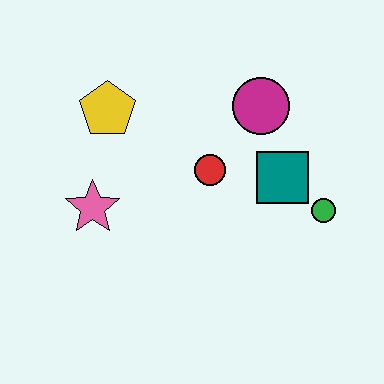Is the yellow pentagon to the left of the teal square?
Yes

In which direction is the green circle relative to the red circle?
The green circle is to the right of the red circle.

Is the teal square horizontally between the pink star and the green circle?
Yes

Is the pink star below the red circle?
Yes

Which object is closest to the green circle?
The teal square is closest to the green circle.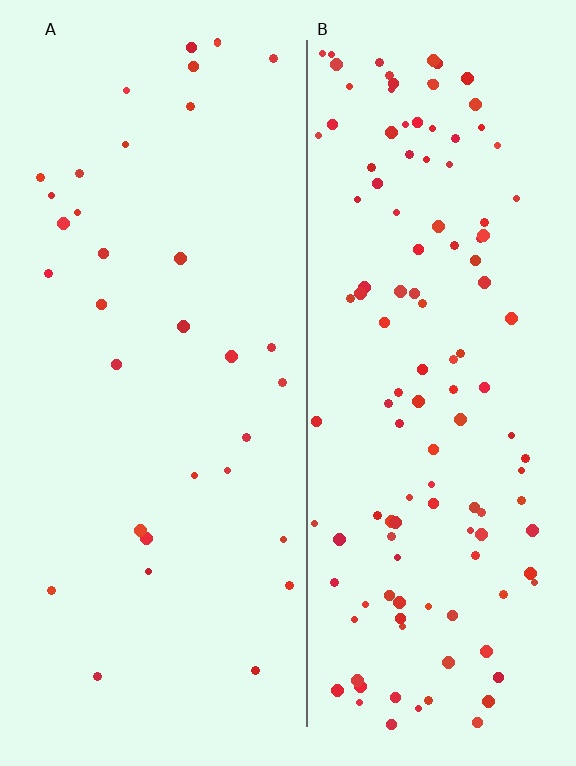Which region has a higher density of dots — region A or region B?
B (the right).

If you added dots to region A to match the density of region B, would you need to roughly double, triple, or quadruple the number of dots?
Approximately quadruple.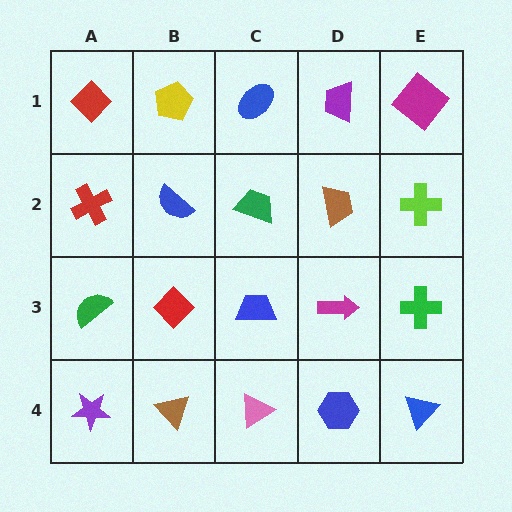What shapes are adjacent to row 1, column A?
A red cross (row 2, column A), a yellow pentagon (row 1, column B).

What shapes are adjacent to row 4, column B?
A red diamond (row 3, column B), a purple star (row 4, column A), a pink triangle (row 4, column C).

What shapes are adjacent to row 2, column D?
A purple trapezoid (row 1, column D), a magenta arrow (row 3, column D), a green trapezoid (row 2, column C), a lime cross (row 2, column E).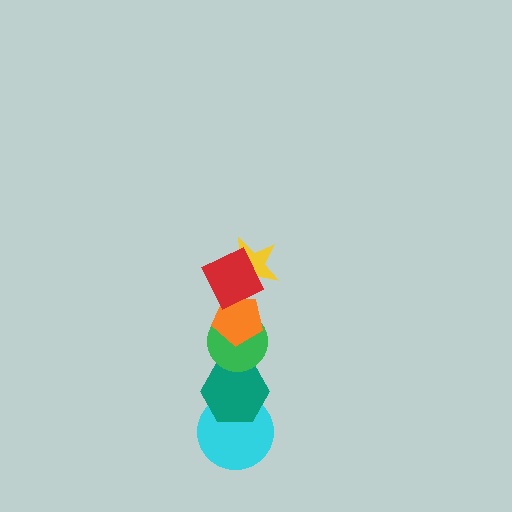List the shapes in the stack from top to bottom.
From top to bottom: the red square, the yellow star, the orange pentagon, the green circle, the teal hexagon, the cyan circle.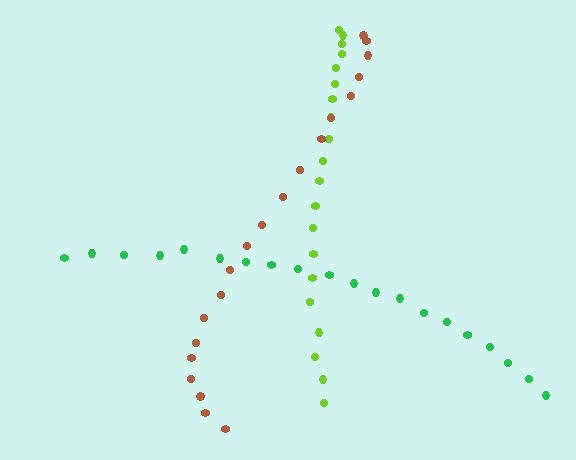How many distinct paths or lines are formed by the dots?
There are 3 distinct paths.